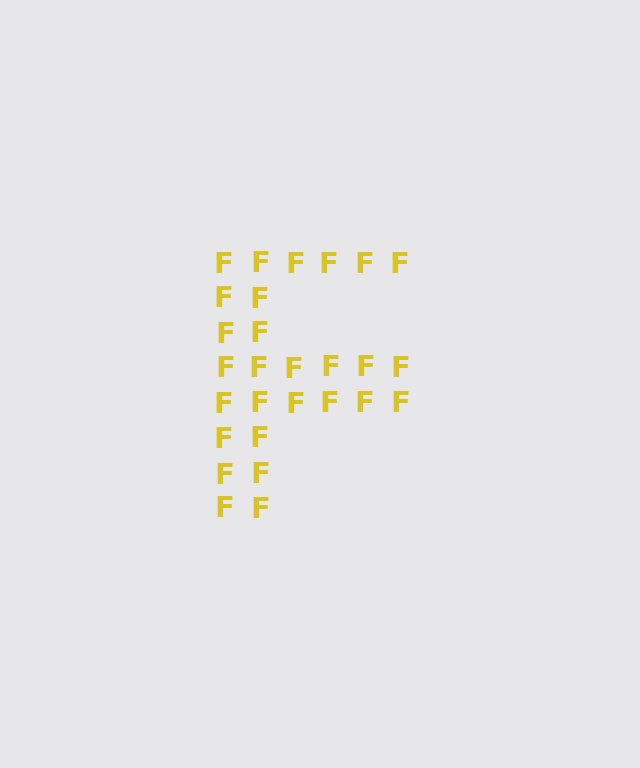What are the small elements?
The small elements are letter F's.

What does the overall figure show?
The overall figure shows the letter F.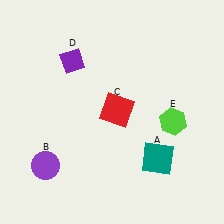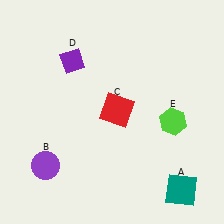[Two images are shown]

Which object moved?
The teal square (A) moved down.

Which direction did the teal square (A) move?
The teal square (A) moved down.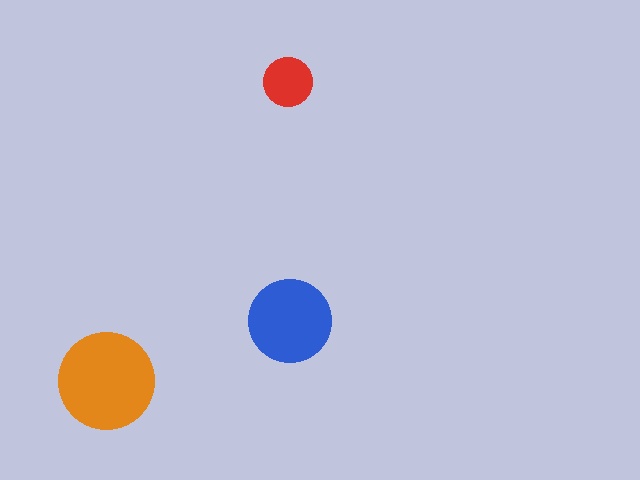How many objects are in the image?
There are 3 objects in the image.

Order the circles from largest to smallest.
the orange one, the blue one, the red one.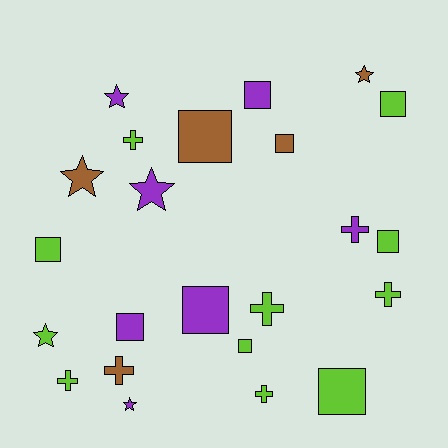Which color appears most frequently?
Lime, with 11 objects.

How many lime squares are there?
There are 5 lime squares.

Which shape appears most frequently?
Square, with 10 objects.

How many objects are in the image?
There are 23 objects.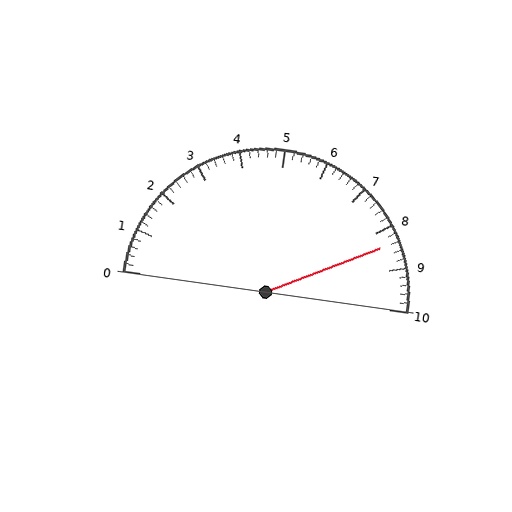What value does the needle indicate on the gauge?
The needle indicates approximately 8.4.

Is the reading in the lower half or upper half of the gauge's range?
The reading is in the upper half of the range (0 to 10).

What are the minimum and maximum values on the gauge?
The gauge ranges from 0 to 10.